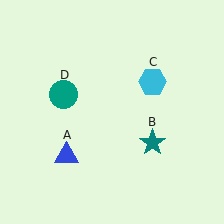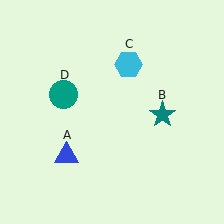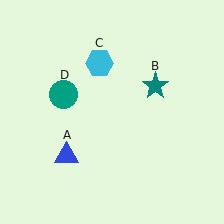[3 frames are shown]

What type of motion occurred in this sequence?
The teal star (object B), cyan hexagon (object C) rotated counterclockwise around the center of the scene.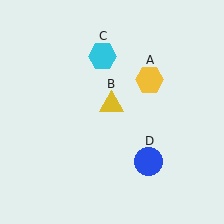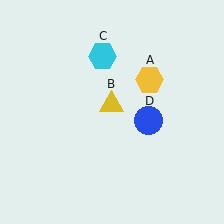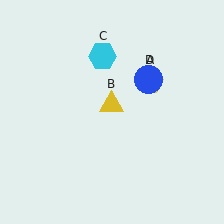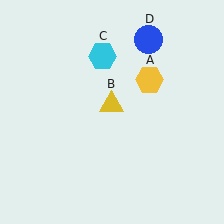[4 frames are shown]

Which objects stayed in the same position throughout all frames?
Yellow hexagon (object A) and yellow triangle (object B) and cyan hexagon (object C) remained stationary.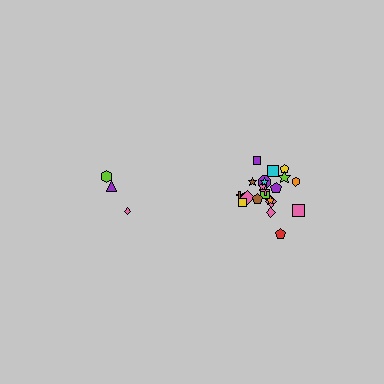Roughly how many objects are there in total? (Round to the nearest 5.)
Roughly 25 objects in total.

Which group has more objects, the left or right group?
The right group.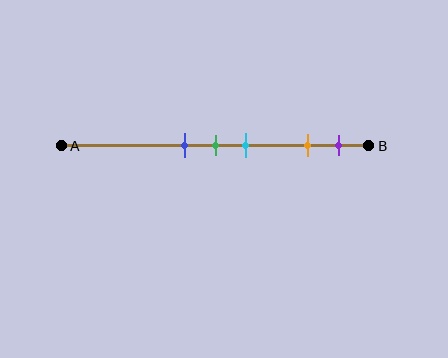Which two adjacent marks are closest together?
The blue and green marks are the closest adjacent pair.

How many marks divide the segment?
There are 5 marks dividing the segment.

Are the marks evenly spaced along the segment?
No, the marks are not evenly spaced.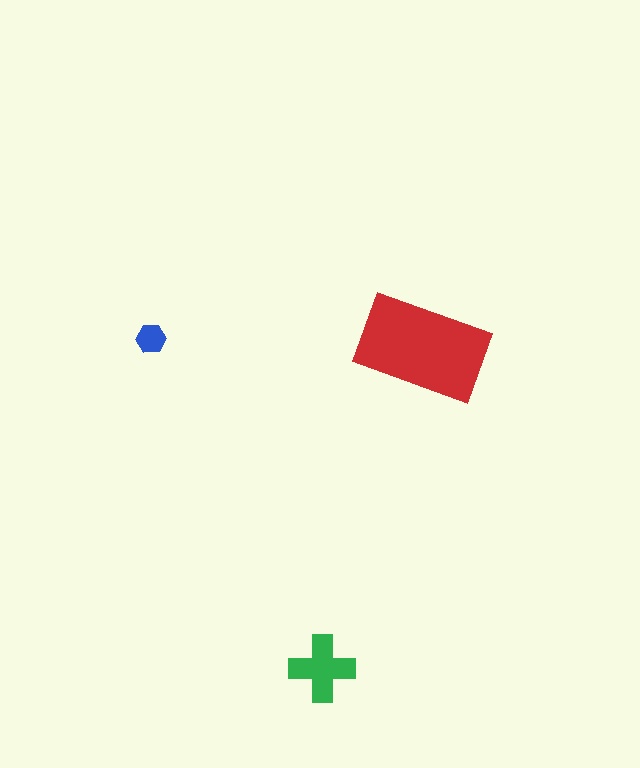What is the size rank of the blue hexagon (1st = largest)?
3rd.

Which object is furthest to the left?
The blue hexagon is leftmost.